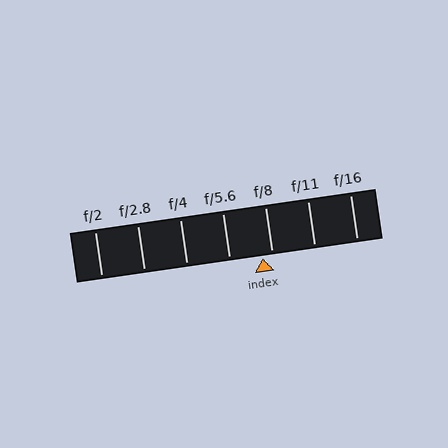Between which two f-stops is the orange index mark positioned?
The index mark is between f/5.6 and f/8.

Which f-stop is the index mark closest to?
The index mark is closest to f/8.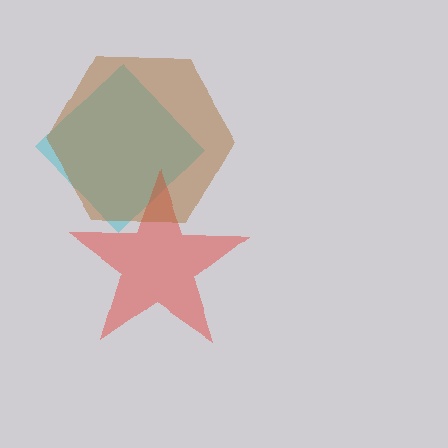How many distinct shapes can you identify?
There are 3 distinct shapes: a cyan diamond, a red star, a brown hexagon.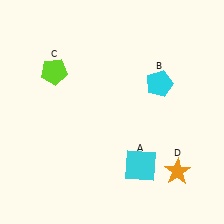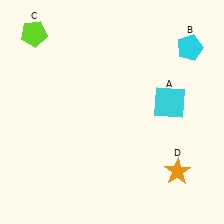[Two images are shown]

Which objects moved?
The objects that moved are: the cyan square (A), the cyan pentagon (B), the lime pentagon (C).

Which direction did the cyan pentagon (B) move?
The cyan pentagon (B) moved up.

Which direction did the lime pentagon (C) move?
The lime pentagon (C) moved up.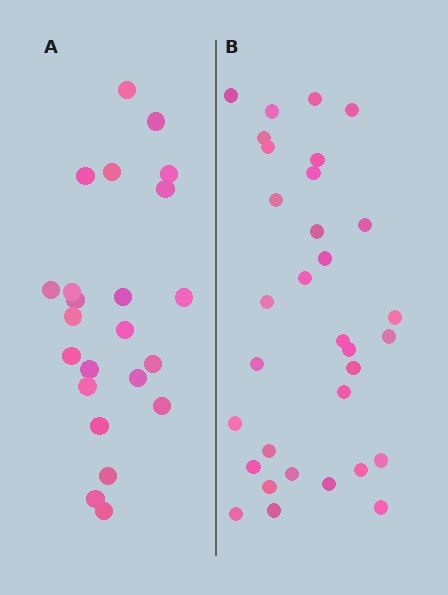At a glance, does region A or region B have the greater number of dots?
Region B (the right region) has more dots.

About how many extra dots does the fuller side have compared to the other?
Region B has roughly 8 or so more dots than region A.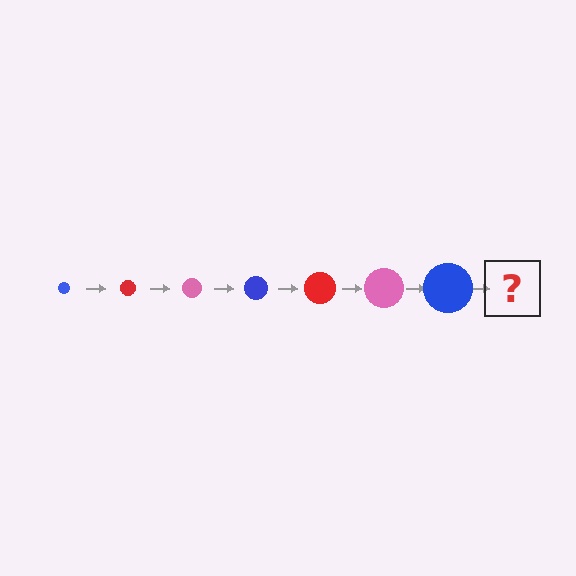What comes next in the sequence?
The next element should be a red circle, larger than the previous one.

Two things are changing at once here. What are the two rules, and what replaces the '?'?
The two rules are that the circle grows larger each step and the color cycles through blue, red, and pink. The '?' should be a red circle, larger than the previous one.